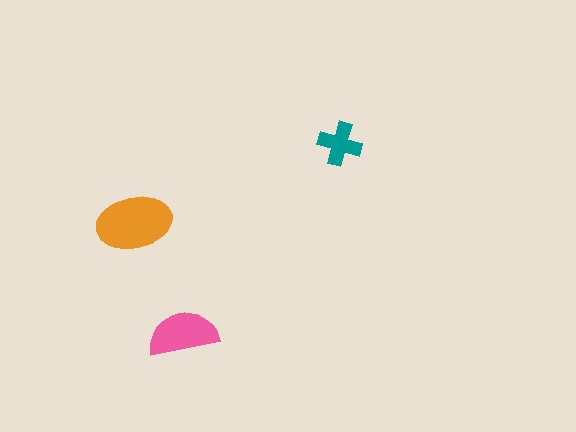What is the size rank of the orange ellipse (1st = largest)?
1st.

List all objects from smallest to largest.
The teal cross, the pink semicircle, the orange ellipse.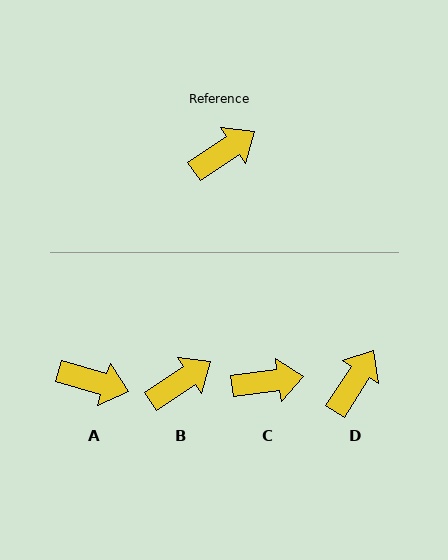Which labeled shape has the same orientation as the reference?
B.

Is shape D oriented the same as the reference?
No, it is off by about 24 degrees.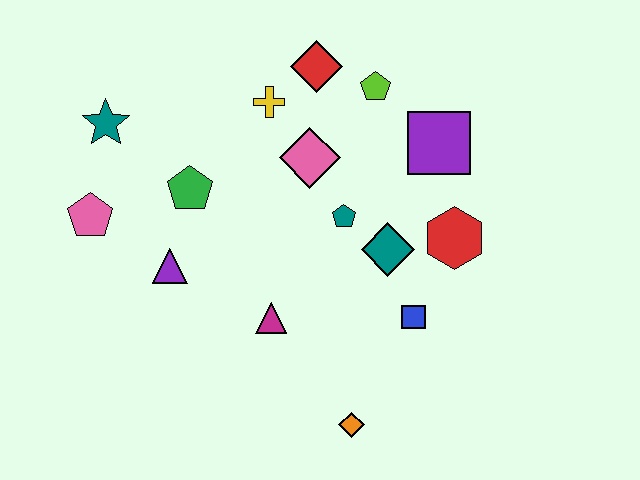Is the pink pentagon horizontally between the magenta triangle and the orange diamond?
No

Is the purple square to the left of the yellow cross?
No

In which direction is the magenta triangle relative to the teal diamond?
The magenta triangle is to the left of the teal diamond.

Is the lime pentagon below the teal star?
No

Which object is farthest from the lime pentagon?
The orange diamond is farthest from the lime pentagon.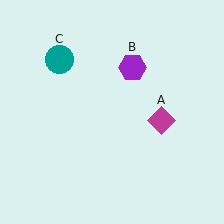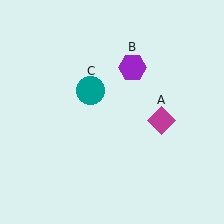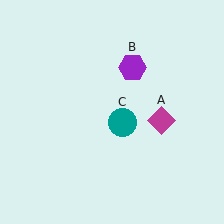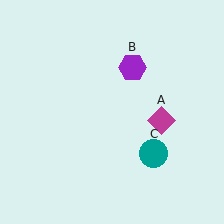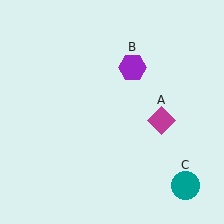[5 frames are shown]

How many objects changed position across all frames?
1 object changed position: teal circle (object C).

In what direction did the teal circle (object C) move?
The teal circle (object C) moved down and to the right.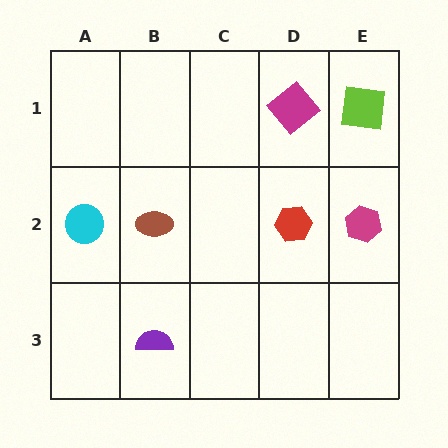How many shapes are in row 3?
1 shape.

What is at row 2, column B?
A brown ellipse.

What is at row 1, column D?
A magenta diamond.